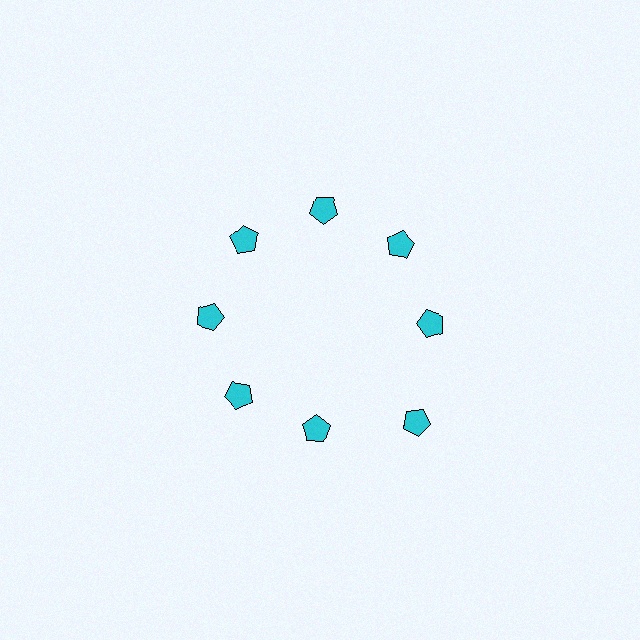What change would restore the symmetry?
The symmetry would be restored by moving it inward, back onto the ring so that all 8 pentagons sit at equal angles and equal distance from the center.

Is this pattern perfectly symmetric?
No. The 8 cyan pentagons are arranged in a ring, but one element near the 4 o'clock position is pushed outward from the center, breaking the 8-fold rotational symmetry.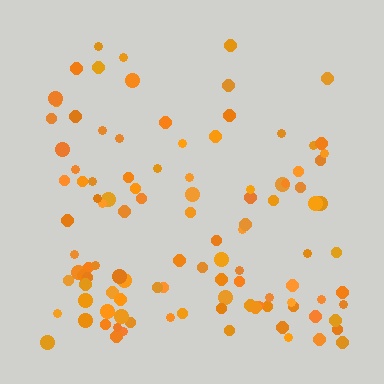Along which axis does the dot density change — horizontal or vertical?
Vertical.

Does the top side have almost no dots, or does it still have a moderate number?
Still a moderate number, just noticeably fewer than the bottom.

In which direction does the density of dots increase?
From top to bottom, with the bottom side densest.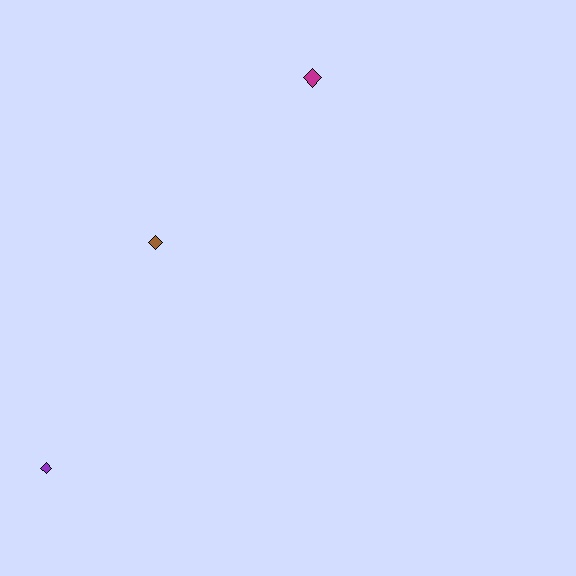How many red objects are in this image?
There are no red objects.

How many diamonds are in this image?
There are 3 diamonds.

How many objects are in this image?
There are 3 objects.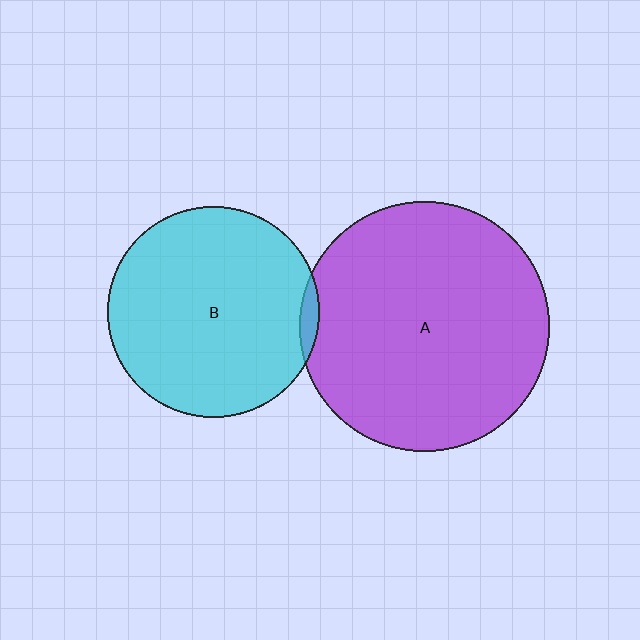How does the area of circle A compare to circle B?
Approximately 1.4 times.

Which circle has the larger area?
Circle A (purple).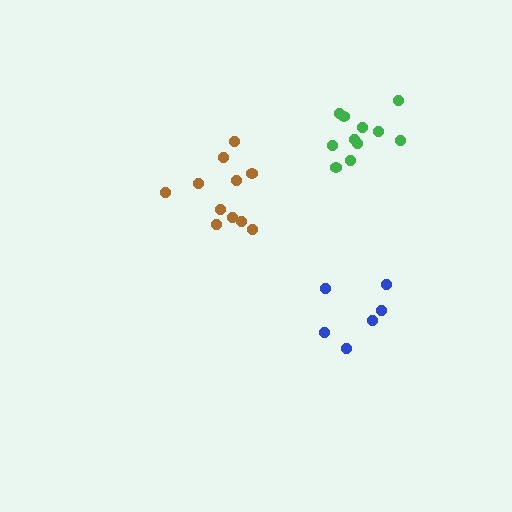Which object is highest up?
The green cluster is topmost.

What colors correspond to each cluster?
The clusters are colored: green, brown, blue.